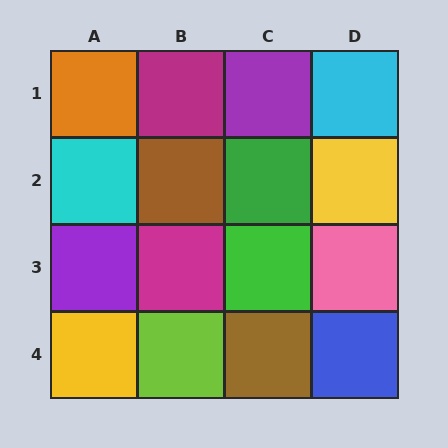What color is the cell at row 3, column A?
Purple.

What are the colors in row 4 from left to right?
Yellow, lime, brown, blue.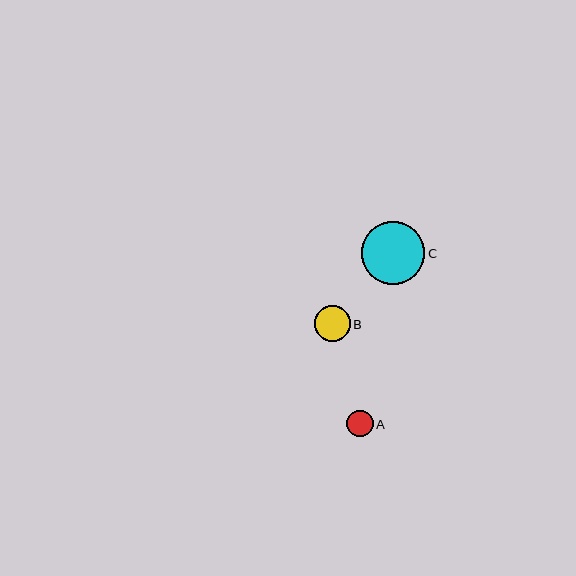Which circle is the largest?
Circle C is the largest with a size of approximately 63 pixels.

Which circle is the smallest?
Circle A is the smallest with a size of approximately 27 pixels.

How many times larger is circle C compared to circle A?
Circle C is approximately 2.4 times the size of circle A.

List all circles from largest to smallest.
From largest to smallest: C, B, A.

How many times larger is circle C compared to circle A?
Circle C is approximately 2.4 times the size of circle A.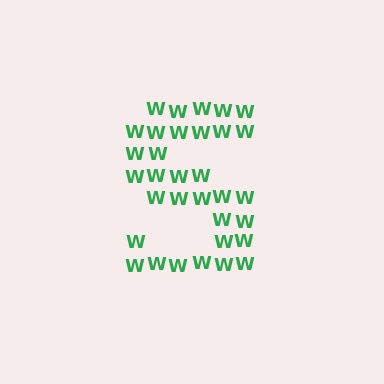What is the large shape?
The large shape is the letter S.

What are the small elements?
The small elements are letter W's.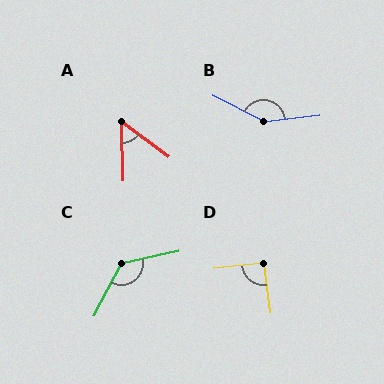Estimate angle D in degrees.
Approximately 92 degrees.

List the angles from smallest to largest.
A (52°), D (92°), C (130°), B (147°).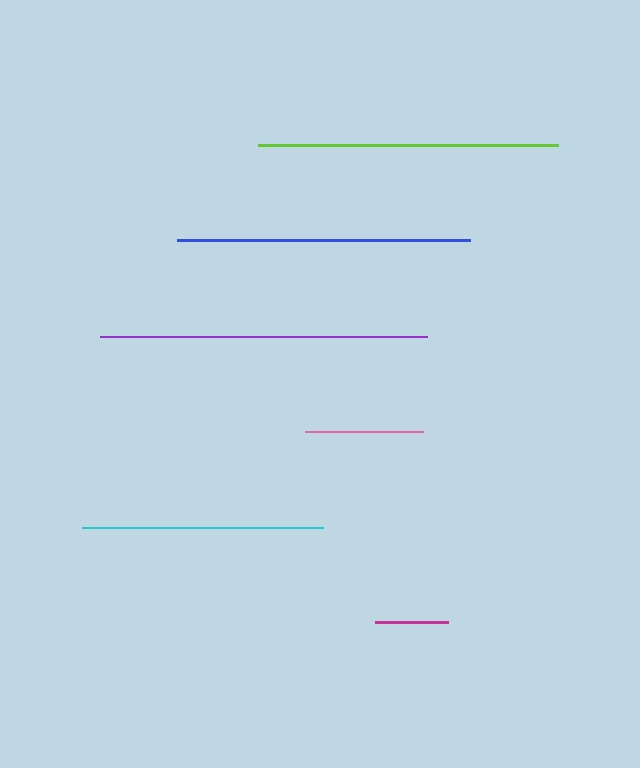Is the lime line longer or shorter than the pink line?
The lime line is longer than the pink line.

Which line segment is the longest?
The purple line is the longest at approximately 328 pixels.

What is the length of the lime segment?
The lime segment is approximately 299 pixels long.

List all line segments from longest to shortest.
From longest to shortest: purple, lime, blue, cyan, pink, magenta.